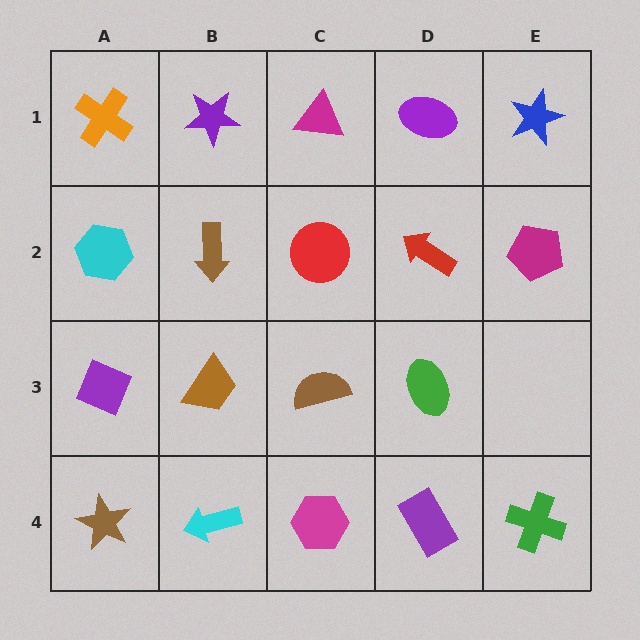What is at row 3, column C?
A brown semicircle.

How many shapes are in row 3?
4 shapes.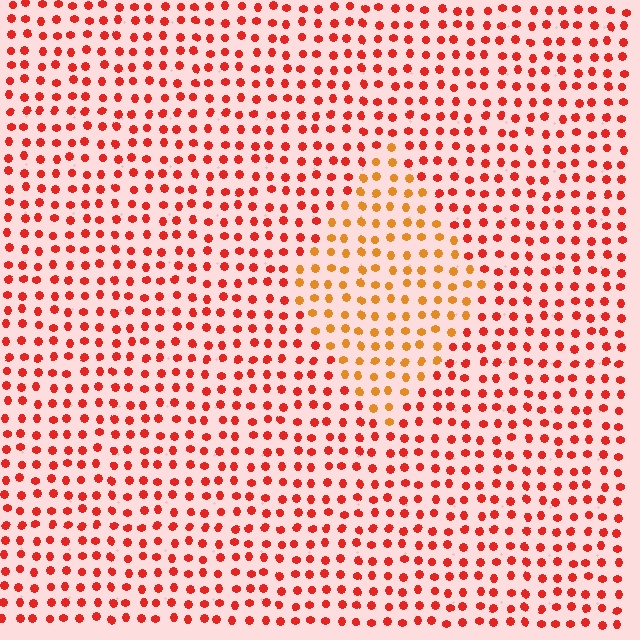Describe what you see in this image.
The image is filled with small red elements in a uniform arrangement. A diamond-shaped region is visible where the elements are tinted to a slightly different hue, forming a subtle color boundary.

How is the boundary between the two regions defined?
The boundary is defined purely by a slight shift in hue (about 32 degrees). Spacing, size, and orientation are identical on both sides.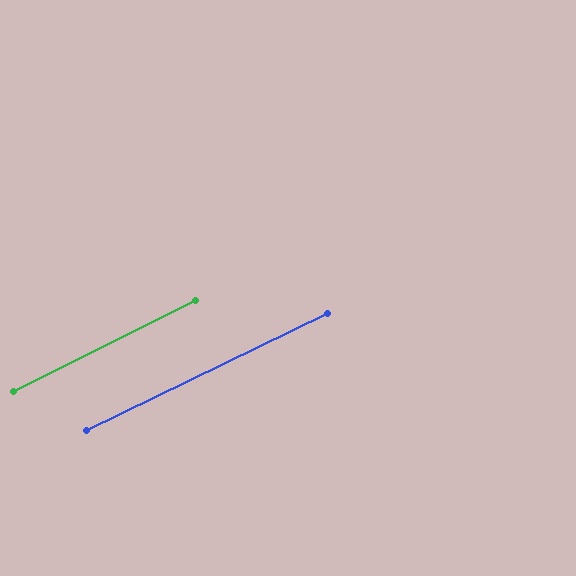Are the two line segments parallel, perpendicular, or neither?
Parallel — their directions differ by only 0.7°.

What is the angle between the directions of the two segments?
Approximately 1 degree.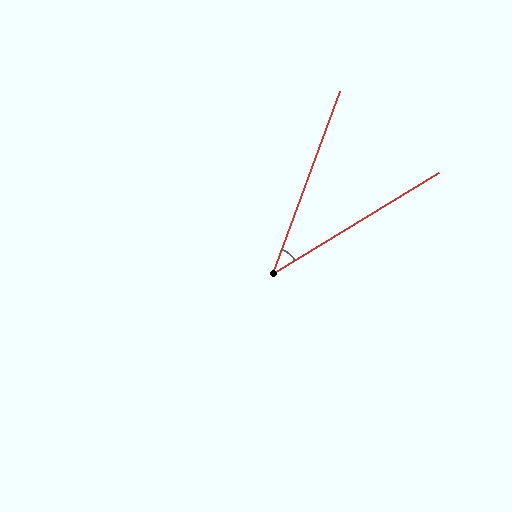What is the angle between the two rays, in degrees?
Approximately 39 degrees.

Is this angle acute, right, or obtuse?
It is acute.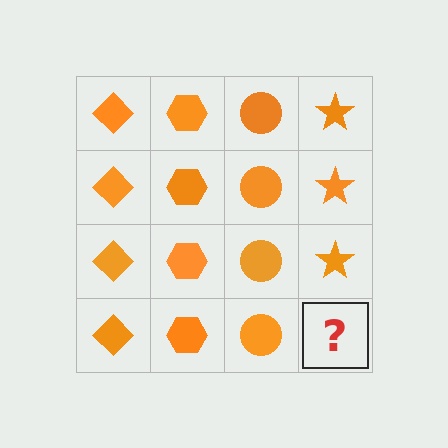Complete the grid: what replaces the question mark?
The question mark should be replaced with an orange star.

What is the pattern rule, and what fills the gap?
The rule is that each column has a consistent shape. The gap should be filled with an orange star.